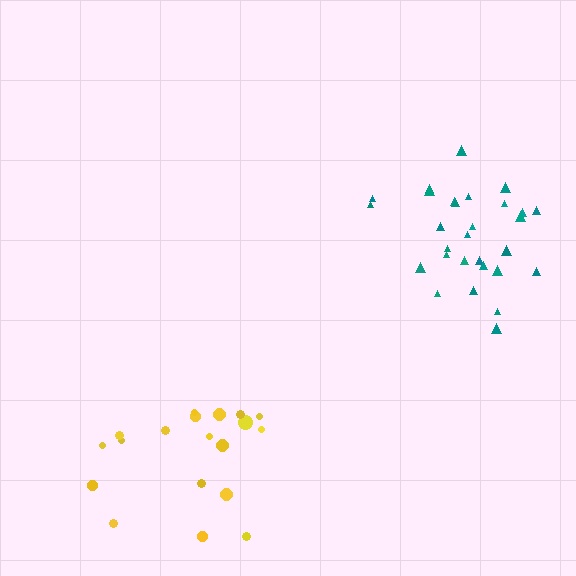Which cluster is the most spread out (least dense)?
Yellow.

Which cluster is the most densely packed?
Teal.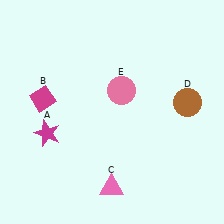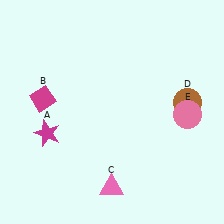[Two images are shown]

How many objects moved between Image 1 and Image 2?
1 object moved between the two images.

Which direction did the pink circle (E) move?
The pink circle (E) moved right.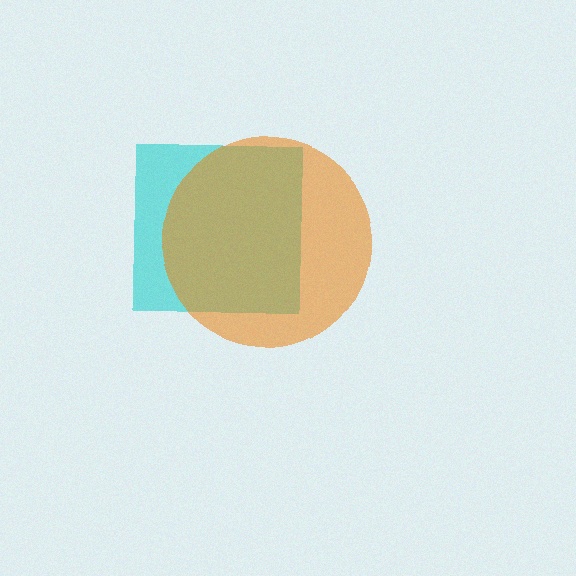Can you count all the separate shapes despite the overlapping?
Yes, there are 2 separate shapes.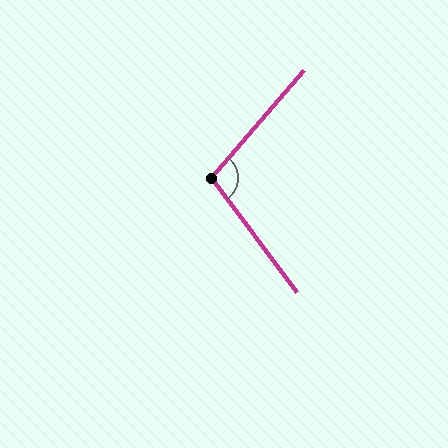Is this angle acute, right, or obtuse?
It is obtuse.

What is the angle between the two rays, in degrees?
Approximately 103 degrees.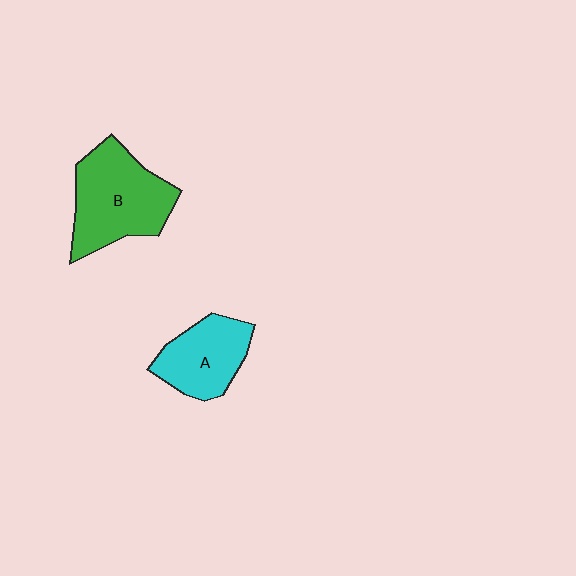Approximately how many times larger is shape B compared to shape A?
Approximately 1.4 times.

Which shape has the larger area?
Shape B (green).